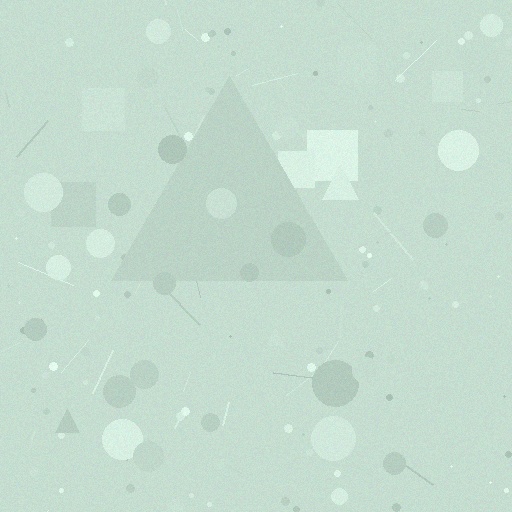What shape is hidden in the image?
A triangle is hidden in the image.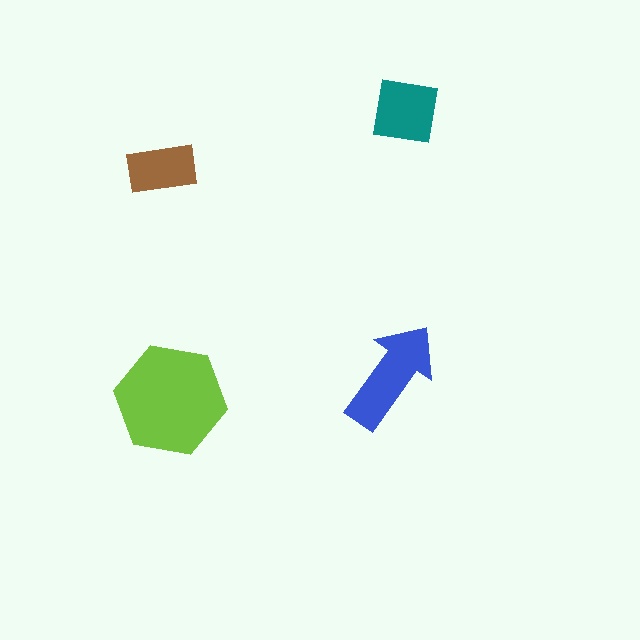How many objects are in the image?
There are 4 objects in the image.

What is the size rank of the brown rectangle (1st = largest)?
4th.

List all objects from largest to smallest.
The lime hexagon, the blue arrow, the teal square, the brown rectangle.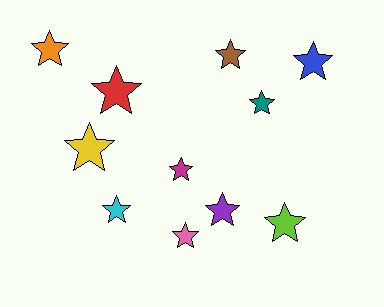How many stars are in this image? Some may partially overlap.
There are 11 stars.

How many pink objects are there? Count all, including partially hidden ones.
There is 1 pink object.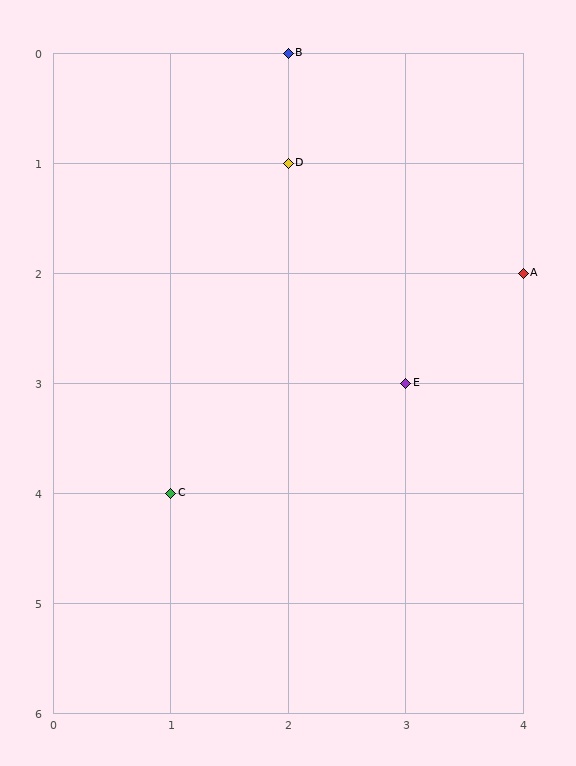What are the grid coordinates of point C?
Point C is at grid coordinates (1, 4).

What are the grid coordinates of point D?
Point D is at grid coordinates (2, 1).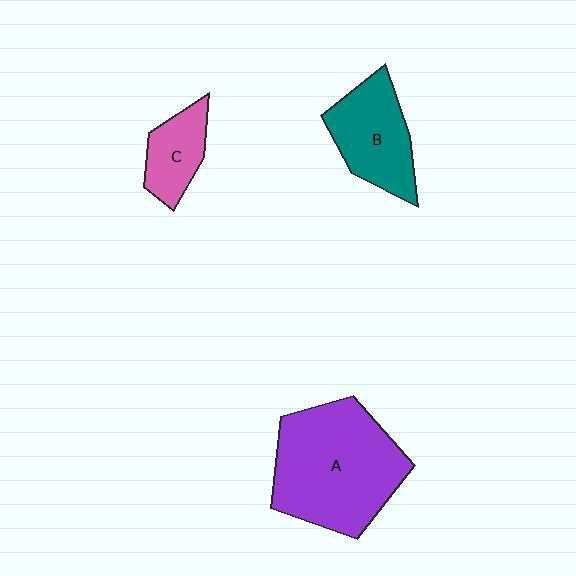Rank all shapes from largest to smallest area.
From largest to smallest: A (purple), B (teal), C (pink).